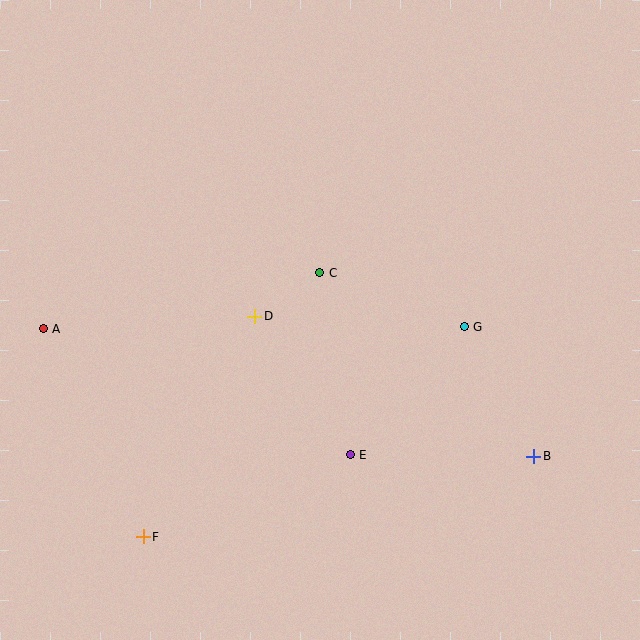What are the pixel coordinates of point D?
Point D is at (255, 316).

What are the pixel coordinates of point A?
Point A is at (43, 329).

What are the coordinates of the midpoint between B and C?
The midpoint between B and C is at (427, 364).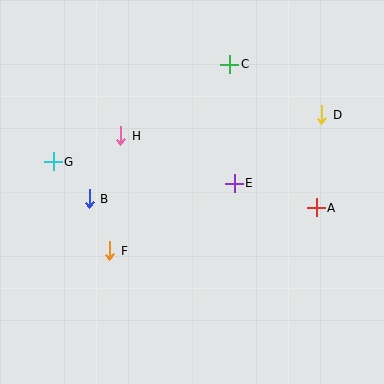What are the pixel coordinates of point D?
Point D is at (322, 115).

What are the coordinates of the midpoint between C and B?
The midpoint between C and B is at (159, 131).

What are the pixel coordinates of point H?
Point H is at (121, 136).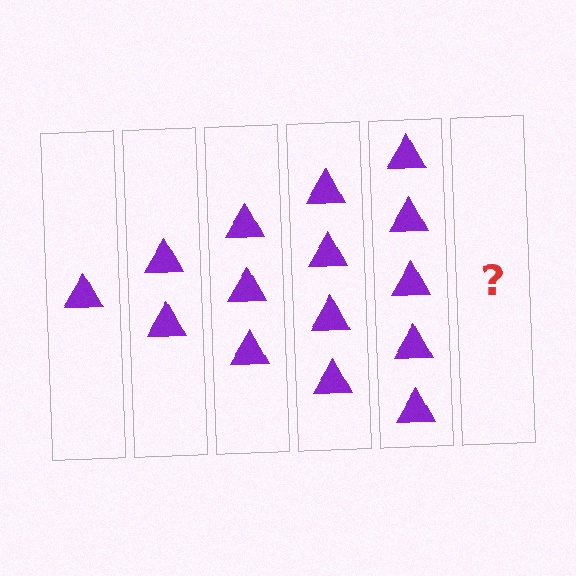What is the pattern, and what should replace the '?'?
The pattern is that each step adds one more triangle. The '?' should be 6 triangles.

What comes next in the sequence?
The next element should be 6 triangles.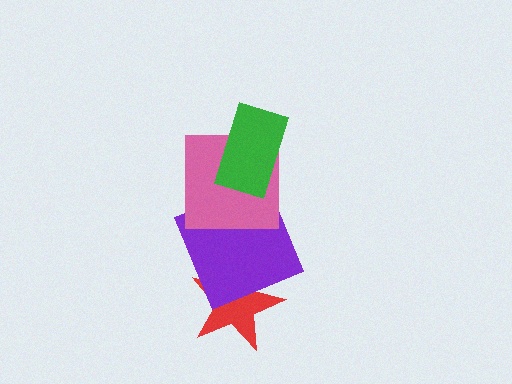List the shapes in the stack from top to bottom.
From top to bottom: the green rectangle, the pink square, the purple square, the red star.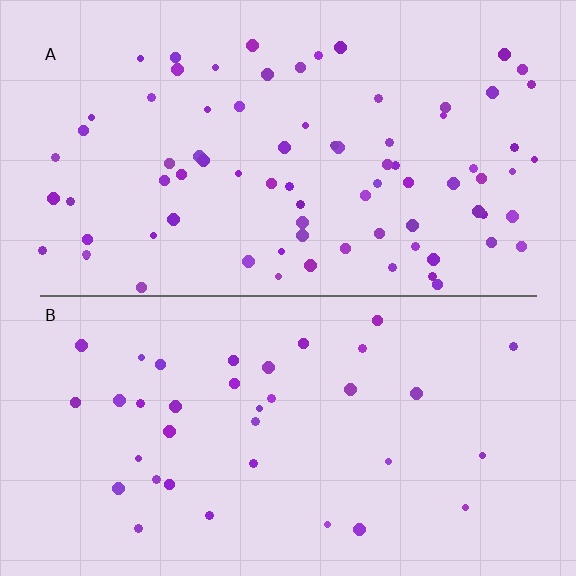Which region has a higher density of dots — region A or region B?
A (the top).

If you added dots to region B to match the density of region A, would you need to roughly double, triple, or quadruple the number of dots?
Approximately double.